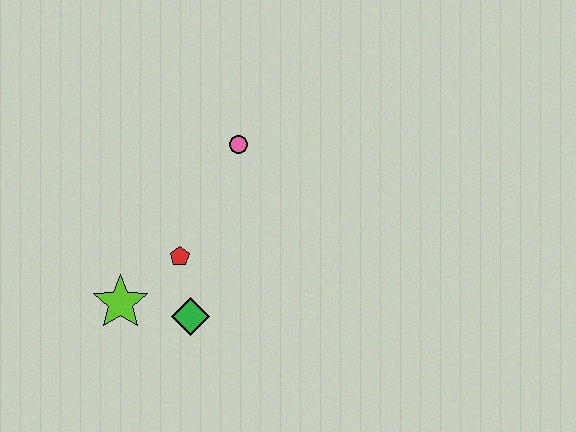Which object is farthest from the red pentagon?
The pink circle is farthest from the red pentagon.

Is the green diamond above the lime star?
No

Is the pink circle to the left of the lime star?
No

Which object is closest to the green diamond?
The red pentagon is closest to the green diamond.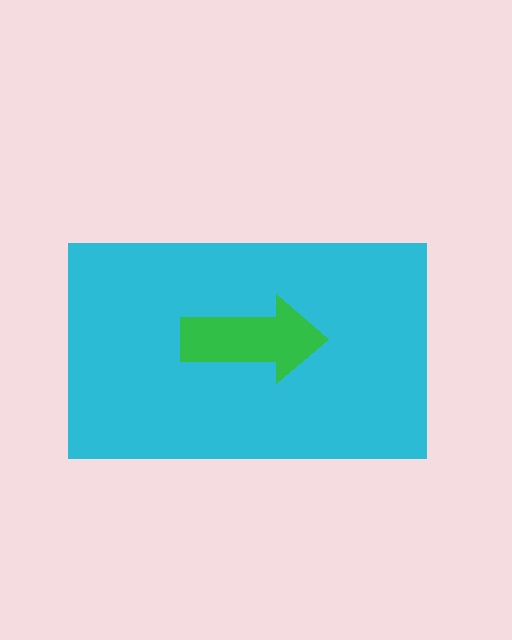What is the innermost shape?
The green arrow.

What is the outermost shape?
The cyan rectangle.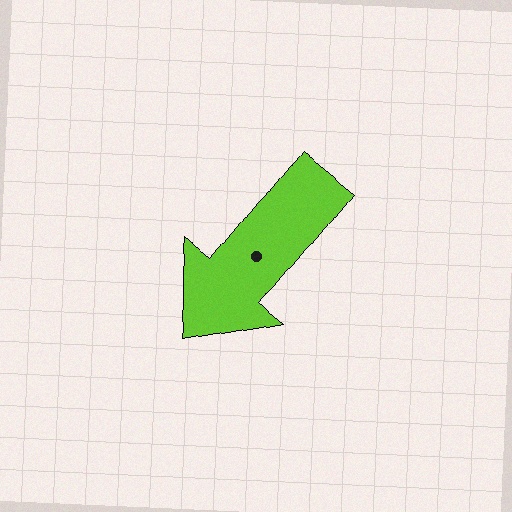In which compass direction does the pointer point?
Southwest.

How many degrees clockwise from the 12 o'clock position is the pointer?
Approximately 219 degrees.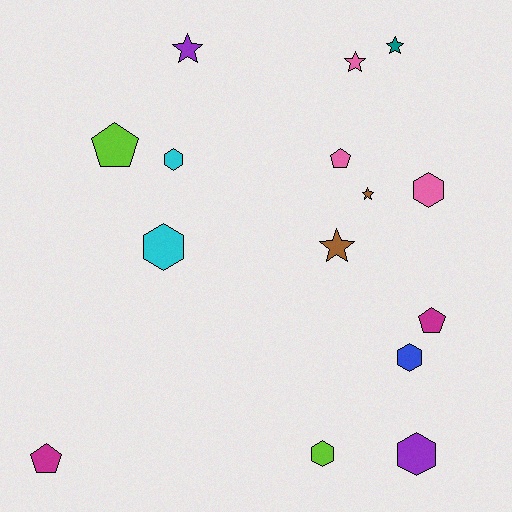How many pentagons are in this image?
There are 4 pentagons.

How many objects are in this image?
There are 15 objects.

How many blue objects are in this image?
There is 1 blue object.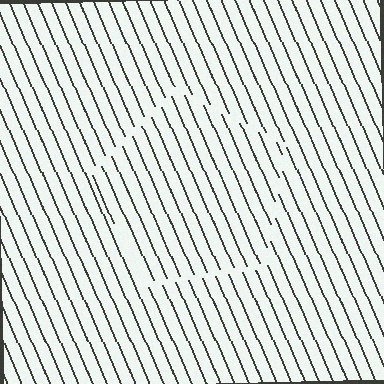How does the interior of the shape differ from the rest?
The interior of the shape contains the same grating, shifted by half a period — the contour is defined by the phase discontinuity where line-ends from the inner and outer gratings abut.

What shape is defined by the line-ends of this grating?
An illusory pentagon. The interior of the shape contains the same grating, shifted by half a period — the contour is defined by the phase discontinuity where line-ends from the inner and outer gratings abut.